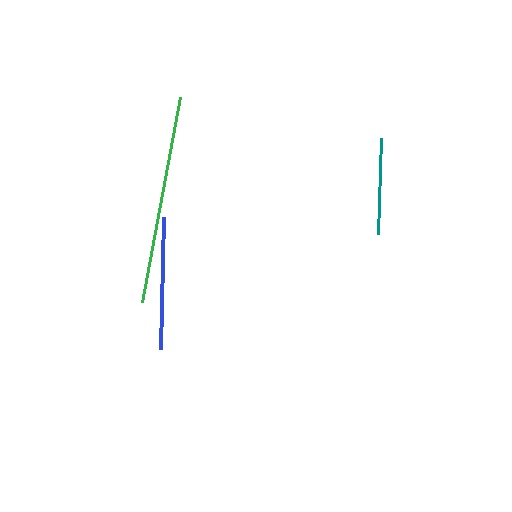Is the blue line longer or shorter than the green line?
The green line is longer than the blue line.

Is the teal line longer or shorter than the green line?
The green line is longer than the teal line.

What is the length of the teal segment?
The teal segment is approximately 96 pixels long.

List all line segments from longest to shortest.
From longest to shortest: green, blue, teal.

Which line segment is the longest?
The green line is the longest at approximately 209 pixels.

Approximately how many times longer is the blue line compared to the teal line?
The blue line is approximately 1.4 times the length of the teal line.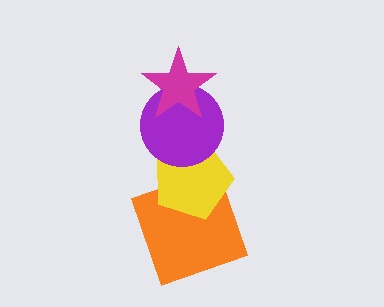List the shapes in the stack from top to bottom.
From top to bottom: the magenta star, the purple circle, the yellow pentagon, the orange square.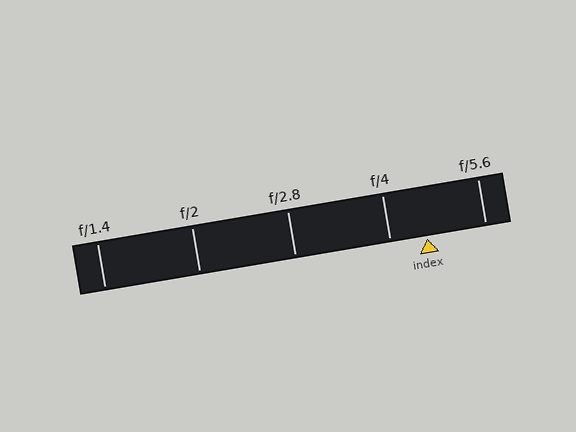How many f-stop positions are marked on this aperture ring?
There are 5 f-stop positions marked.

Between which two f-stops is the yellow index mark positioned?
The index mark is between f/4 and f/5.6.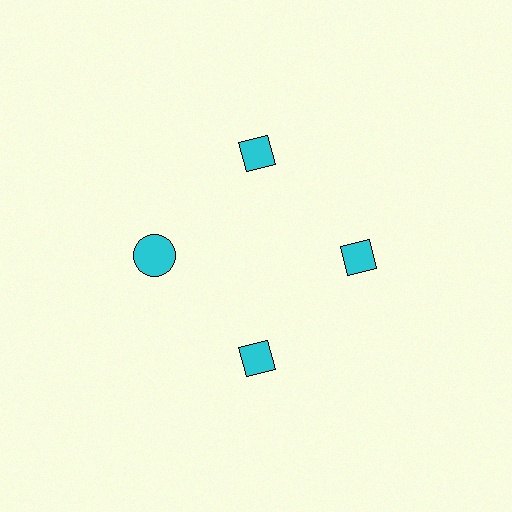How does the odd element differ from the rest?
It has a different shape: circle instead of diamond.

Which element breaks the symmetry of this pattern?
The cyan circle at roughly the 9 o'clock position breaks the symmetry. All other shapes are cyan diamonds.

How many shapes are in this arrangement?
There are 4 shapes arranged in a ring pattern.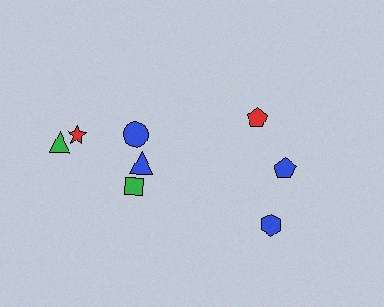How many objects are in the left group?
There are 5 objects.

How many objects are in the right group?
There are 3 objects.